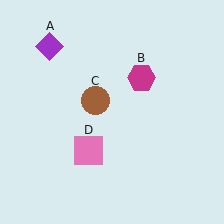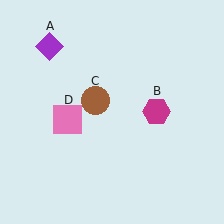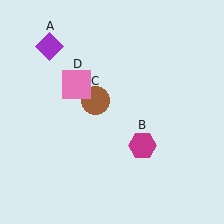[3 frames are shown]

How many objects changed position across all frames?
2 objects changed position: magenta hexagon (object B), pink square (object D).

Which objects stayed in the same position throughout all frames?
Purple diamond (object A) and brown circle (object C) remained stationary.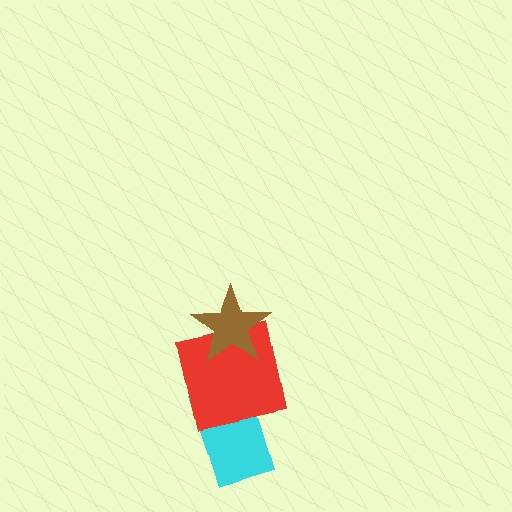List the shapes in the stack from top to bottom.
From top to bottom: the brown star, the red square, the cyan rectangle.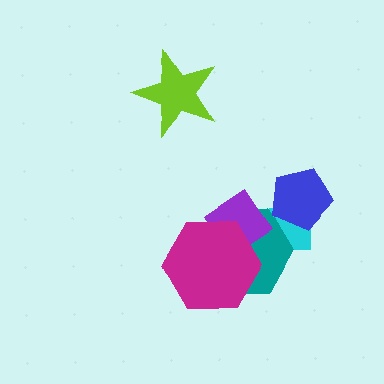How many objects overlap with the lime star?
0 objects overlap with the lime star.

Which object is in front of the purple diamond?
The magenta hexagon is in front of the purple diamond.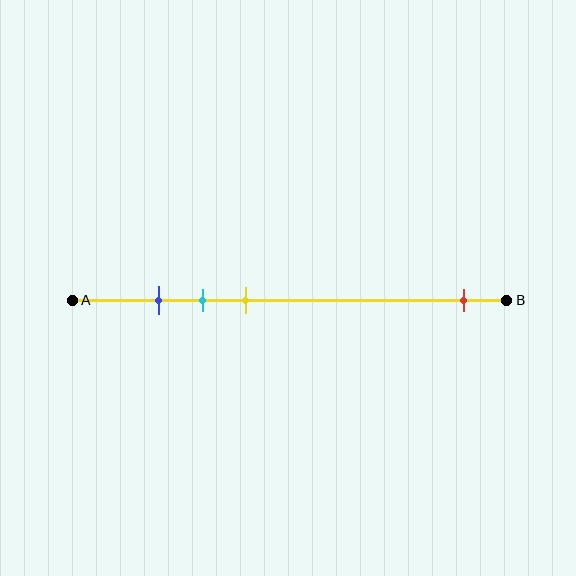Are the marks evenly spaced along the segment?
No, the marks are not evenly spaced.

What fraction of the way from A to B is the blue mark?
The blue mark is approximately 20% (0.2) of the way from A to B.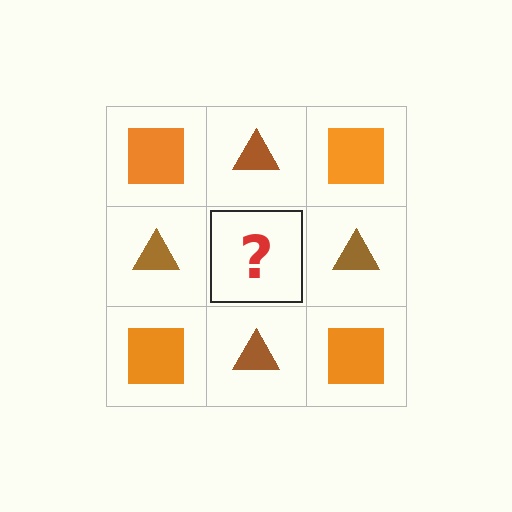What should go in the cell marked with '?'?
The missing cell should contain an orange square.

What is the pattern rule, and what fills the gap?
The rule is that it alternates orange square and brown triangle in a checkerboard pattern. The gap should be filled with an orange square.